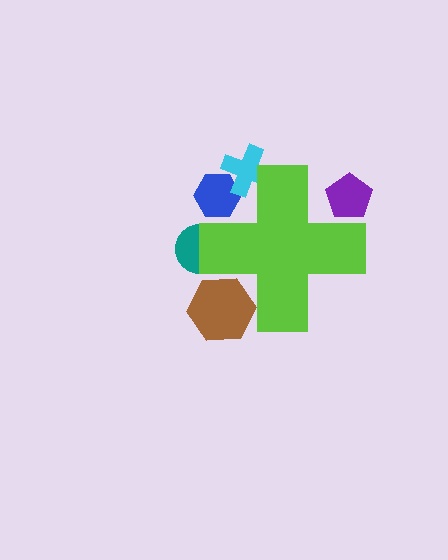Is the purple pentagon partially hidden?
Yes, the purple pentagon is partially hidden behind the lime cross.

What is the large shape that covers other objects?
A lime cross.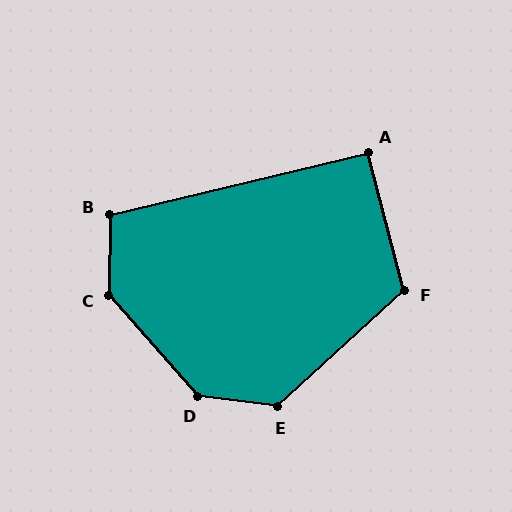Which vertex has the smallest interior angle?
A, at approximately 91 degrees.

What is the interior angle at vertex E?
Approximately 130 degrees (obtuse).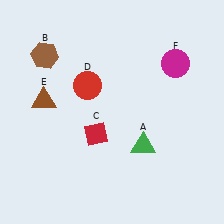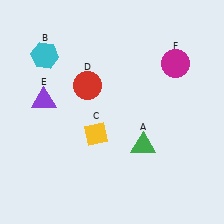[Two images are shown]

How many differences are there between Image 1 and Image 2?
There are 3 differences between the two images.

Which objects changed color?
B changed from brown to cyan. C changed from red to yellow. E changed from brown to purple.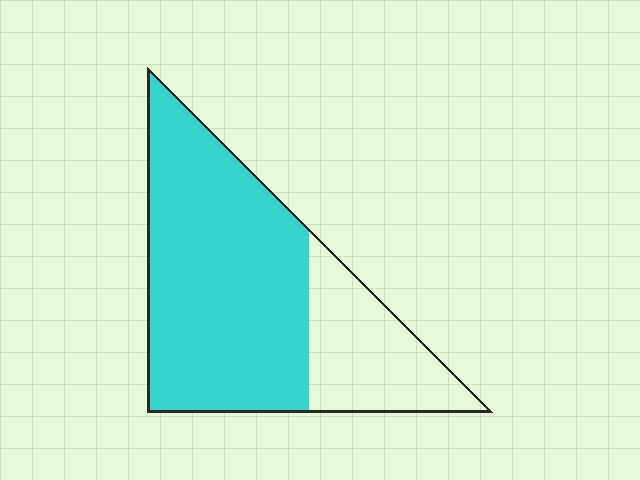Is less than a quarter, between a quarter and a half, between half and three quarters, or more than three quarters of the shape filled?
Between half and three quarters.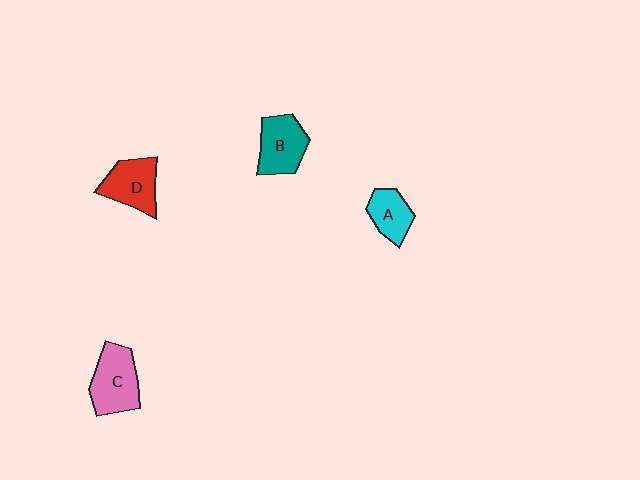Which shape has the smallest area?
Shape A (cyan).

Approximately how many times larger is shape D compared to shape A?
Approximately 1.3 times.